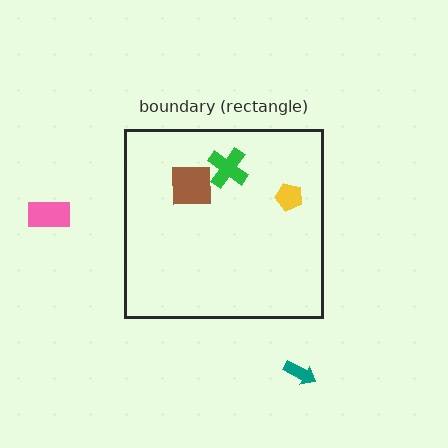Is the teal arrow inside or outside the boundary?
Outside.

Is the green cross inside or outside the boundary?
Inside.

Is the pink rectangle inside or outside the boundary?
Outside.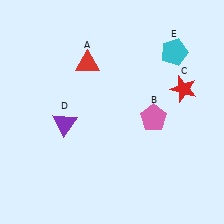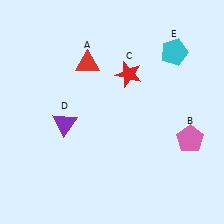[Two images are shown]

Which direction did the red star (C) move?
The red star (C) moved left.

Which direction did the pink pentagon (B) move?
The pink pentagon (B) moved right.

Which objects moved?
The objects that moved are: the pink pentagon (B), the red star (C).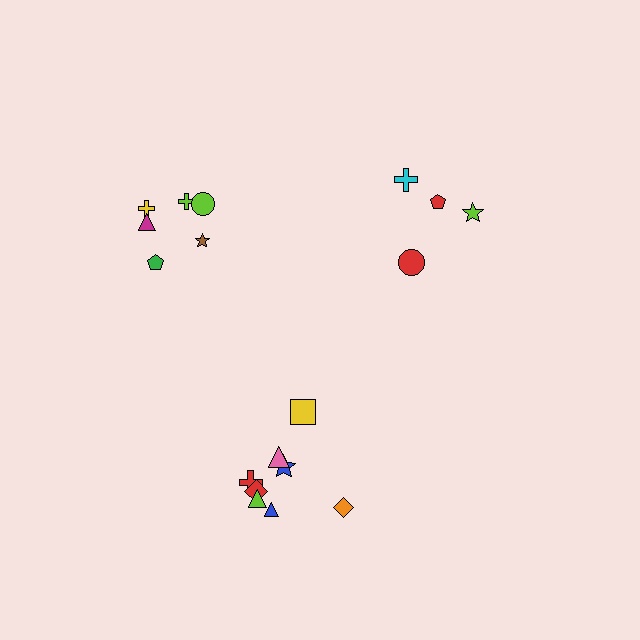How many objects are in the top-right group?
There are 4 objects.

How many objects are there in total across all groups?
There are 18 objects.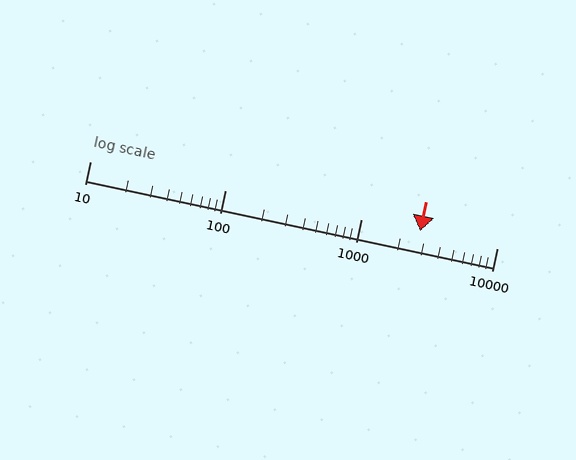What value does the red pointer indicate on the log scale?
The pointer indicates approximately 2700.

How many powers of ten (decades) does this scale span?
The scale spans 3 decades, from 10 to 10000.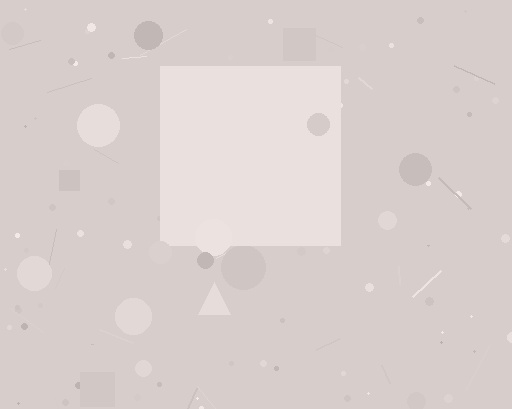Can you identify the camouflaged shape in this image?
The camouflaged shape is a square.